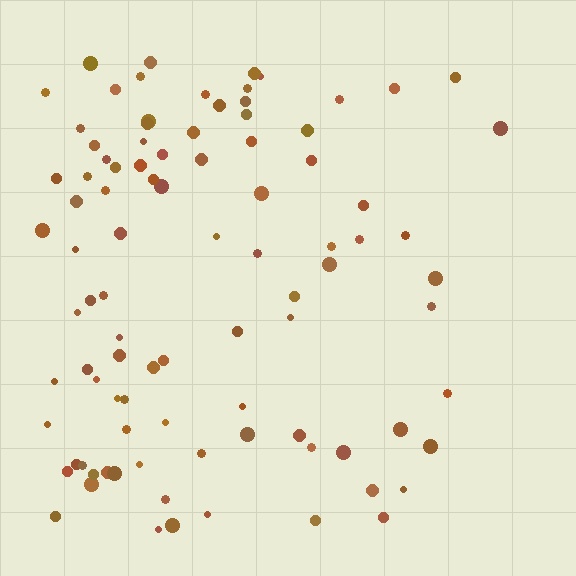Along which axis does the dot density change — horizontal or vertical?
Horizontal.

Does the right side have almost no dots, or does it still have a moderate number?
Still a moderate number, just noticeably fewer than the left.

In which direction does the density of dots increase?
From right to left, with the left side densest.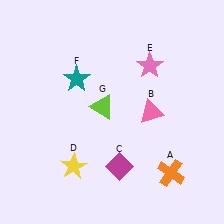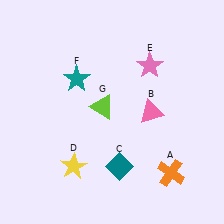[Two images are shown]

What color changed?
The diamond (C) changed from magenta in Image 1 to teal in Image 2.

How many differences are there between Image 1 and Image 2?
There is 1 difference between the two images.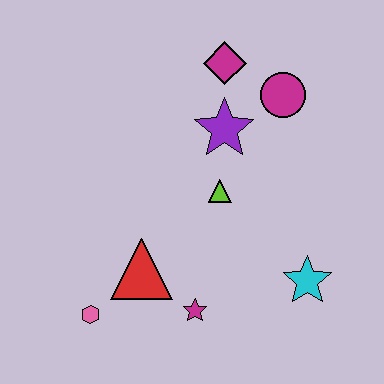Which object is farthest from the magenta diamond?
The pink hexagon is farthest from the magenta diamond.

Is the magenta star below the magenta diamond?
Yes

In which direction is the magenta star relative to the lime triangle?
The magenta star is below the lime triangle.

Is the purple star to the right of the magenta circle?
No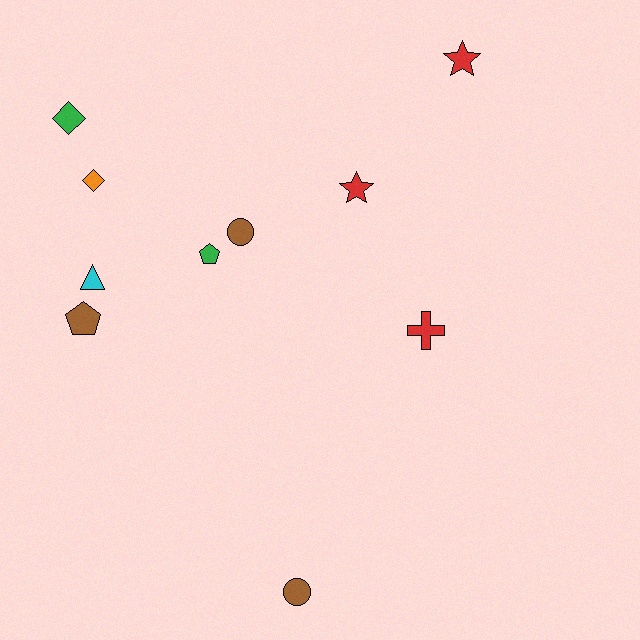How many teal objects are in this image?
There are no teal objects.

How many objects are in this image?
There are 10 objects.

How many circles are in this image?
There are 2 circles.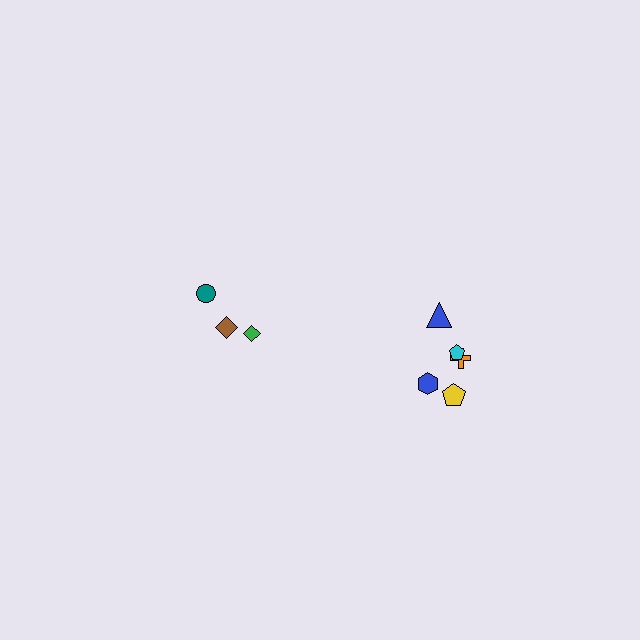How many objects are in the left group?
There are 3 objects.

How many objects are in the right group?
There are 5 objects.